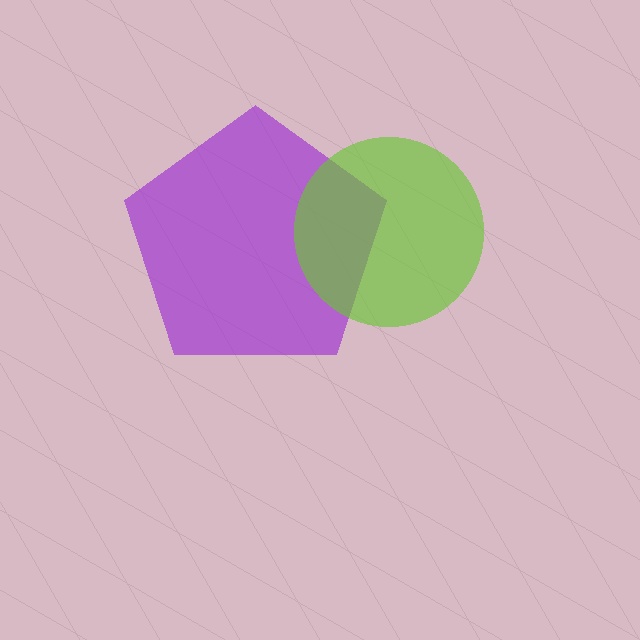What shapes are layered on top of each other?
The layered shapes are: a purple pentagon, a lime circle.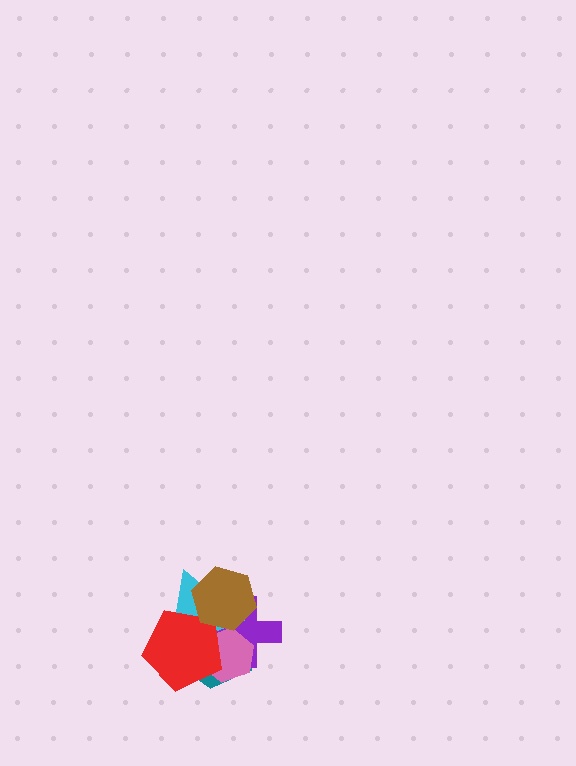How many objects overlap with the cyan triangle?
5 objects overlap with the cyan triangle.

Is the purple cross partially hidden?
Yes, it is partially covered by another shape.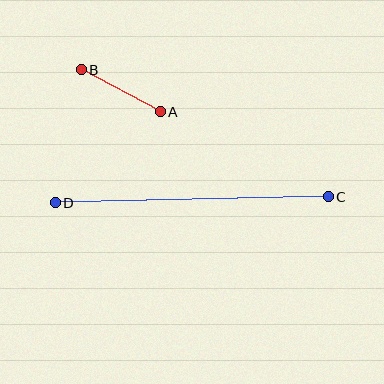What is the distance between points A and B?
The distance is approximately 89 pixels.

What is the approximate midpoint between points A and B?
The midpoint is at approximately (121, 91) pixels.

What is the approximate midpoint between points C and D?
The midpoint is at approximately (192, 200) pixels.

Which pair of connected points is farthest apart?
Points C and D are farthest apart.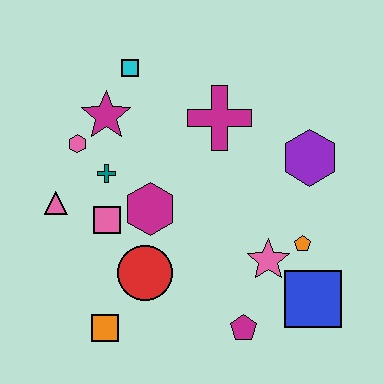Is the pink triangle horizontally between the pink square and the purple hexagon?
No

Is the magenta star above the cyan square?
No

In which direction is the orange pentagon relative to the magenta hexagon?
The orange pentagon is to the right of the magenta hexagon.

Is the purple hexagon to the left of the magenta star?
No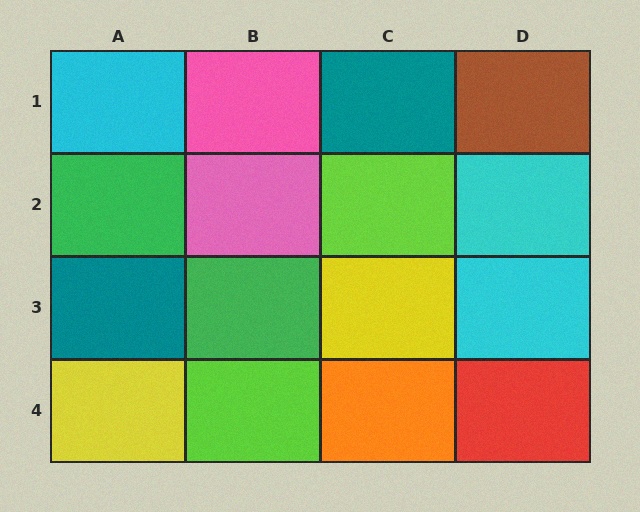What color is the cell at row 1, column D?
Brown.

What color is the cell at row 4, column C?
Orange.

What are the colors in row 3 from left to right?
Teal, green, yellow, cyan.